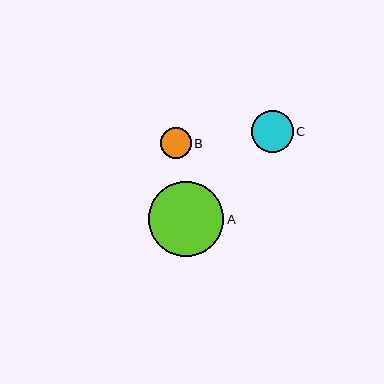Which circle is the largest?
Circle A is the largest with a size of approximately 75 pixels.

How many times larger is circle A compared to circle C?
Circle A is approximately 1.8 times the size of circle C.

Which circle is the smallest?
Circle B is the smallest with a size of approximately 31 pixels.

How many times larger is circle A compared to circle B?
Circle A is approximately 2.4 times the size of circle B.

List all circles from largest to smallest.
From largest to smallest: A, C, B.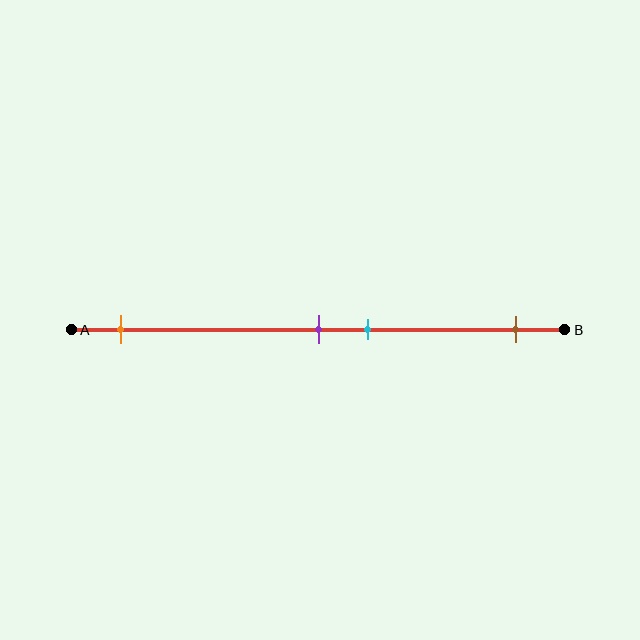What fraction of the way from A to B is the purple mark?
The purple mark is approximately 50% (0.5) of the way from A to B.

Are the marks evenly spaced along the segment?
No, the marks are not evenly spaced.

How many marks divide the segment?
There are 4 marks dividing the segment.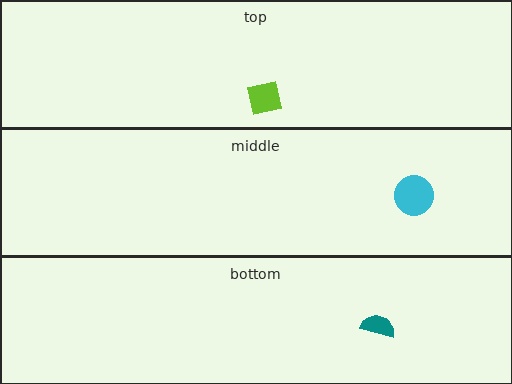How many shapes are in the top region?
1.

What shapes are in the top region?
The lime square.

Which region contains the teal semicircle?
The bottom region.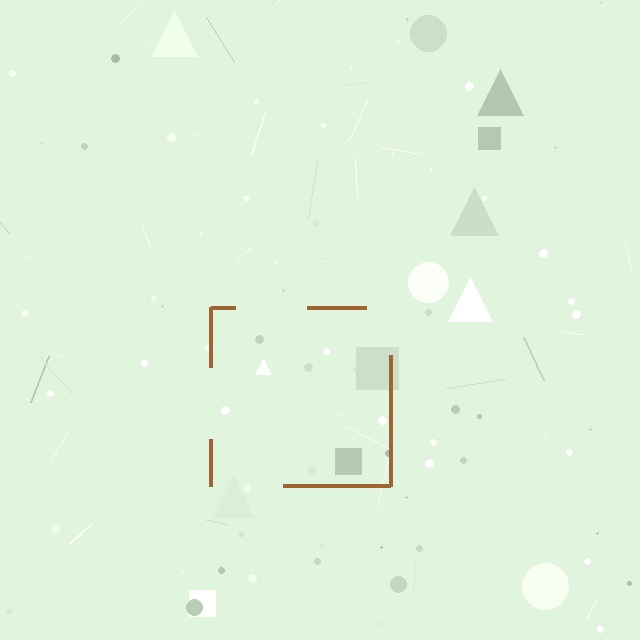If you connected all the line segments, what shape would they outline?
They would outline a square.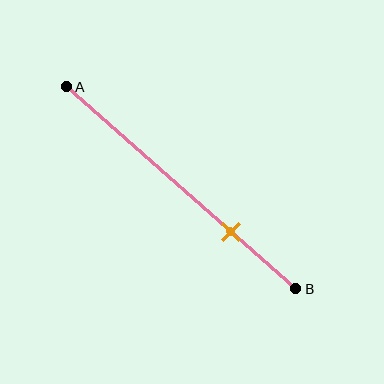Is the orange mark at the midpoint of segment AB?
No, the mark is at about 70% from A, not at the 50% midpoint.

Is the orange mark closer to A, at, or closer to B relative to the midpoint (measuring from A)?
The orange mark is closer to point B than the midpoint of segment AB.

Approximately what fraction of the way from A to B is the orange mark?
The orange mark is approximately 70% of the way from A to B.